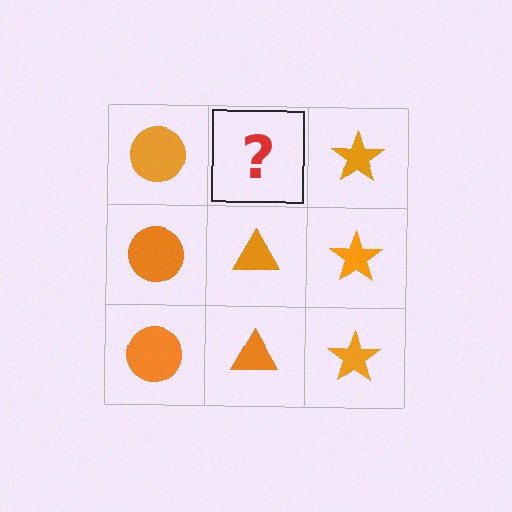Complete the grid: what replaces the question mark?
The question mark should be replaced with an orange triangle.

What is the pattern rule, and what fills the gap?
The rule is that each column has a consistent shape. The gap should be filled with an orange triangle.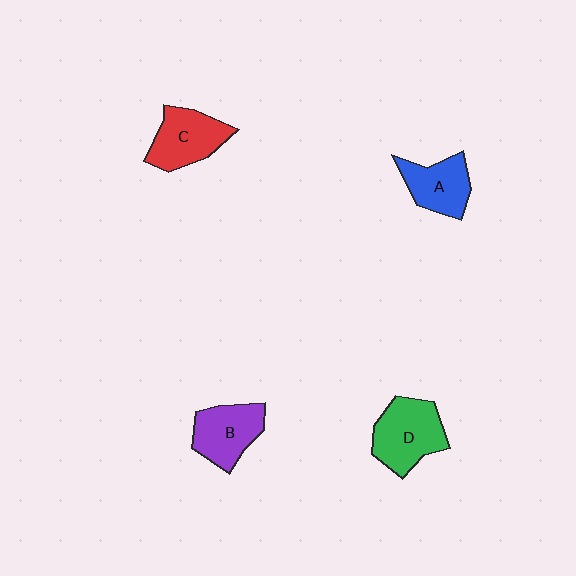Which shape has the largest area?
Shape D (green).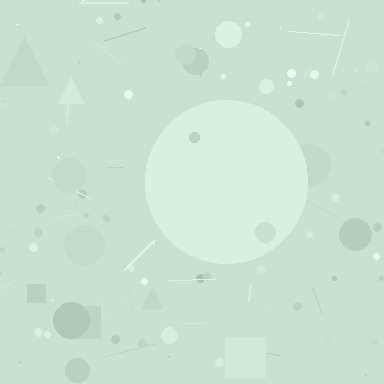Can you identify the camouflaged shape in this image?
The camouflaged shape is a circle.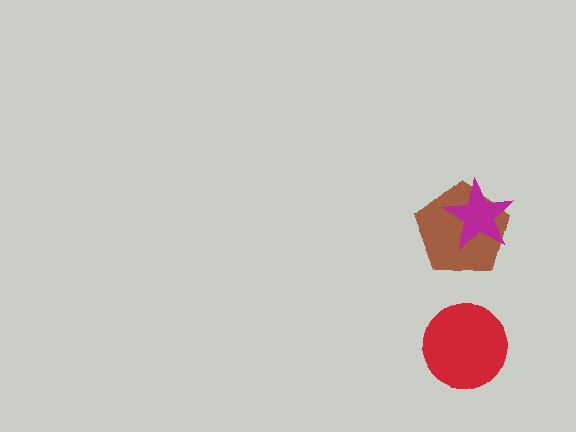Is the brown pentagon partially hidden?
Yes, it is partially covered by another shape.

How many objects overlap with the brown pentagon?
1 object overlaps with the brown pentagon.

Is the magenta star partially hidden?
No, no other shape covers it.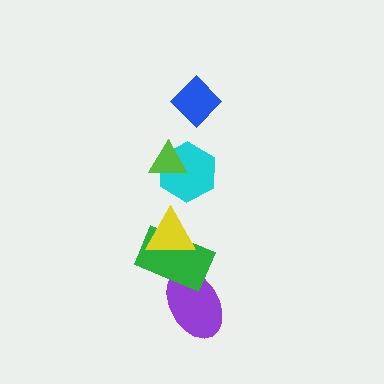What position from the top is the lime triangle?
The lime triangle is 2nd from the top.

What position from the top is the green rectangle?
The green rectangle is 5th from the top.